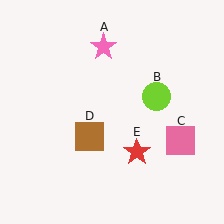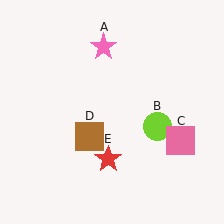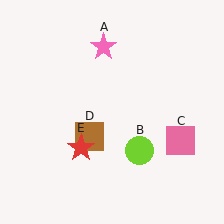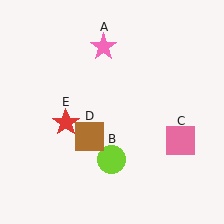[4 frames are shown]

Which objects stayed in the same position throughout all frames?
Pink star (object A) and pink square (object C) and brown square (object D) remained stationary.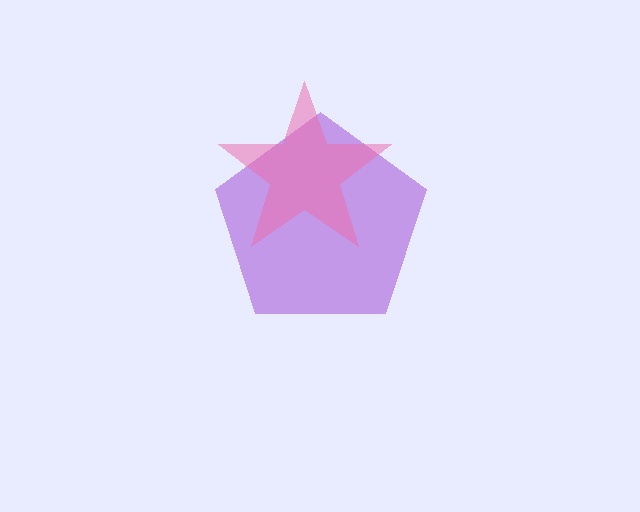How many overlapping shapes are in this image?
There are 2 overlapping shapes in the image.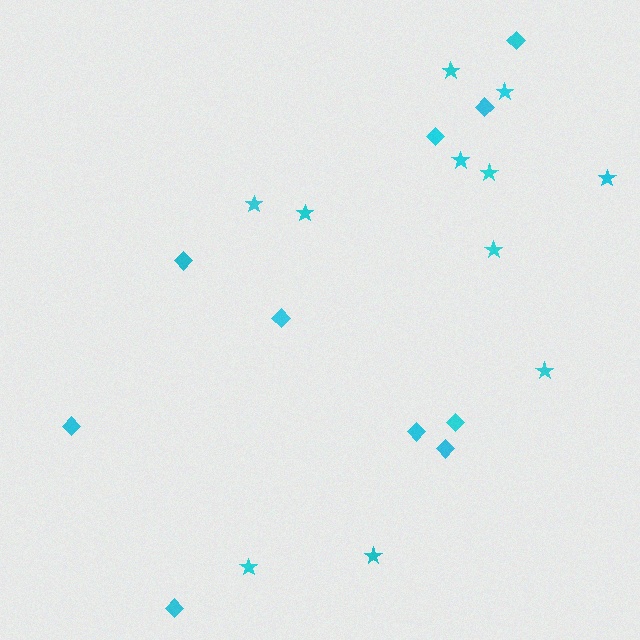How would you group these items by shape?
There are 2 groups: one group of stars (11) and one group of diamonds (10).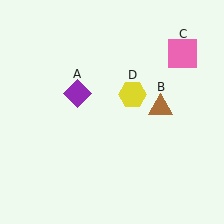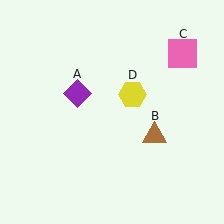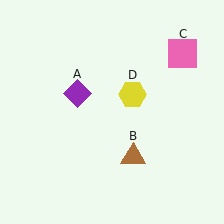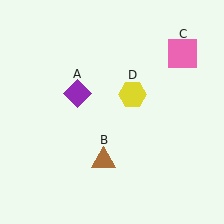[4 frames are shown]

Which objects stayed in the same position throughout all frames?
Purple diamond (object A) and pink square (object C) and yellow hexagon (object D) remained stationary.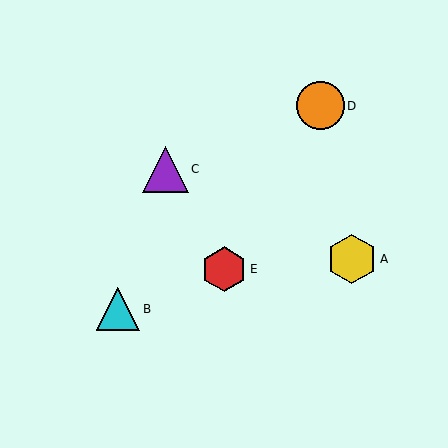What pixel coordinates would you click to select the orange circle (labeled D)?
Click at (320, 106) to select the orange circle D.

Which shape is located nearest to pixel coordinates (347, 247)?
The yellow hexagon (labeled A) at (352, 259) is nearest to that location.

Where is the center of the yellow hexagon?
The center of the yellow hexagon is at (352, 259).